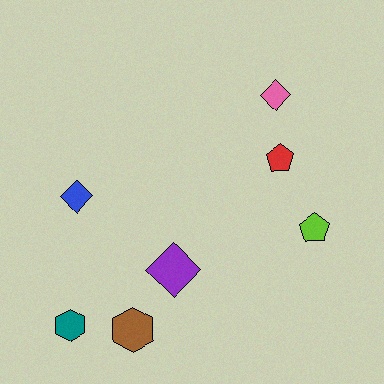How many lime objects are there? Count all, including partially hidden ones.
There is 1 lime object.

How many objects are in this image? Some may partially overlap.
There are 7 objects.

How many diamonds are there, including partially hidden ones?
There are 3 diamonds.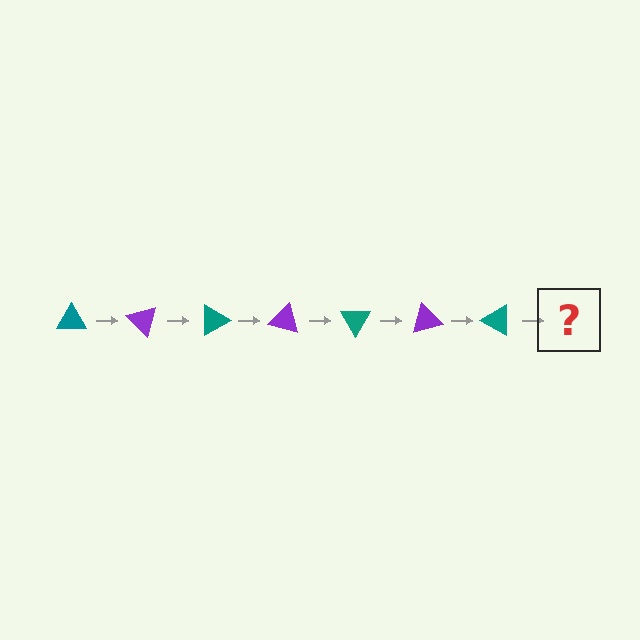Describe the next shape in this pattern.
It should be a purple triangle, rotated 315 degrees from the start.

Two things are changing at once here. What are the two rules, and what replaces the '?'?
The two rules are that it rotates 45 degrees each step and the color cycles through teal and purple. The '?' should be a purple triangle, rotated 315 degrees from the start.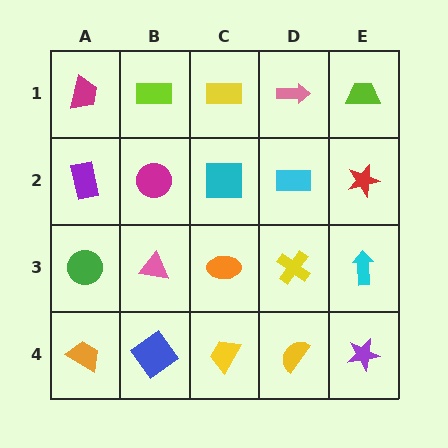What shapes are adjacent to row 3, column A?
A purple rectangle (row 2, column A), an orange trapezoid (row 4, column A), a pink triangle (row 3, column B).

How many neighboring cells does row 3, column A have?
3.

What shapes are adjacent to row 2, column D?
A pink arrow (row 1, column D), a yellow cross (row 3, column D), a cyan square (row 2, column C), a red star (row 2, column E).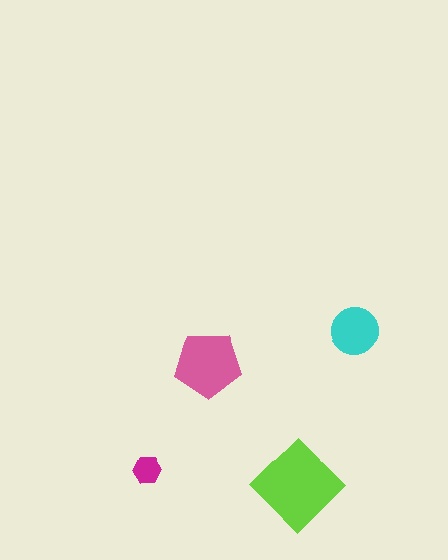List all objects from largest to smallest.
The lime diamond, the pink pentagon, the cyan circle, the magenta hexagon.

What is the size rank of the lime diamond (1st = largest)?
1st.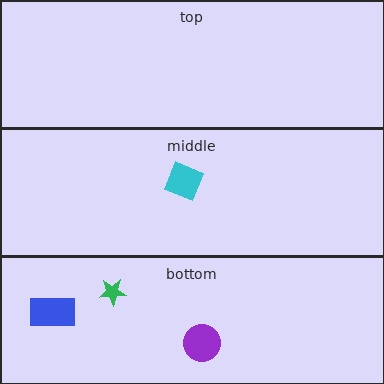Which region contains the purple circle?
The bottom region.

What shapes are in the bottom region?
The purple circle, the blue rectangle, the green star.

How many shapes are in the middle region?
1.